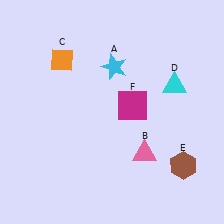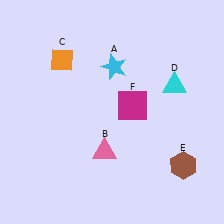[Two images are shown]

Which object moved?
The pink triangle (B) moved left.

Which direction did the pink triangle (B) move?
The pink triangle (B) moved left.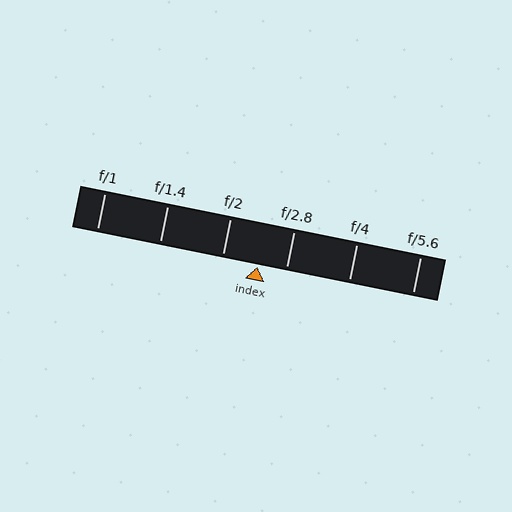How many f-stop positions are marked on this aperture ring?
There are 6 f-stop positions marked.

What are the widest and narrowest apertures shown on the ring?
The widest aperture shown is f/1 and the narrowest is f/5.6.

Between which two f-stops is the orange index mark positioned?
The index mark is between f/2 and f/2.8.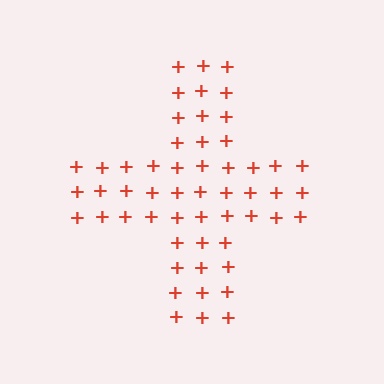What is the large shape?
The large shape is a cross.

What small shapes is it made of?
It is made of small plus signs.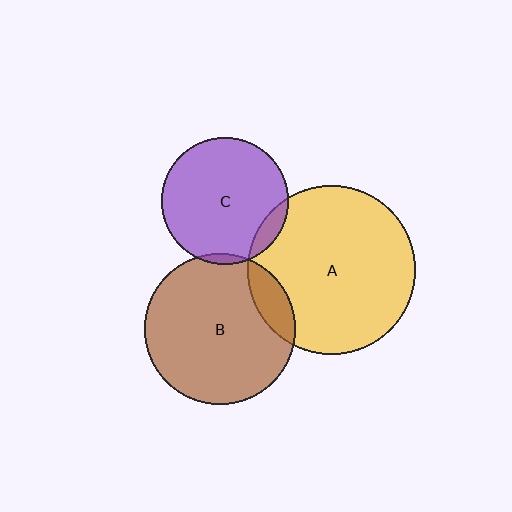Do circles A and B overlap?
Yes.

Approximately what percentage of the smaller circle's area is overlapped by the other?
Approximately 10%.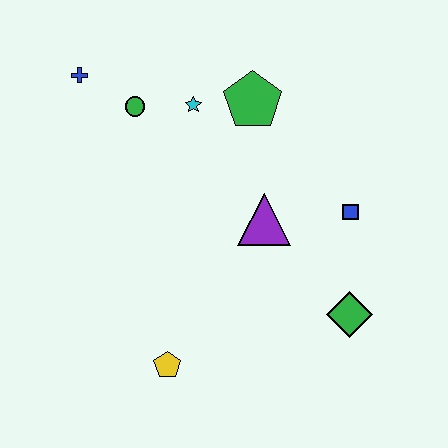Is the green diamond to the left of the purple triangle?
No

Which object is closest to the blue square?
The purple triangle is closest to the blue square.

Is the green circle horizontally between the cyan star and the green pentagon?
No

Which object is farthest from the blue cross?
The green diamond is farthest from the blue cross.